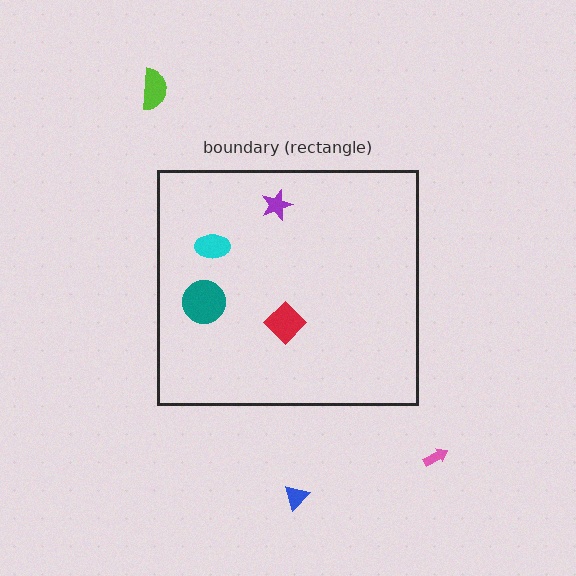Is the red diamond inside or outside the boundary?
Inside.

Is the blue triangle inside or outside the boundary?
Outside.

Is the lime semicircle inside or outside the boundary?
Outside.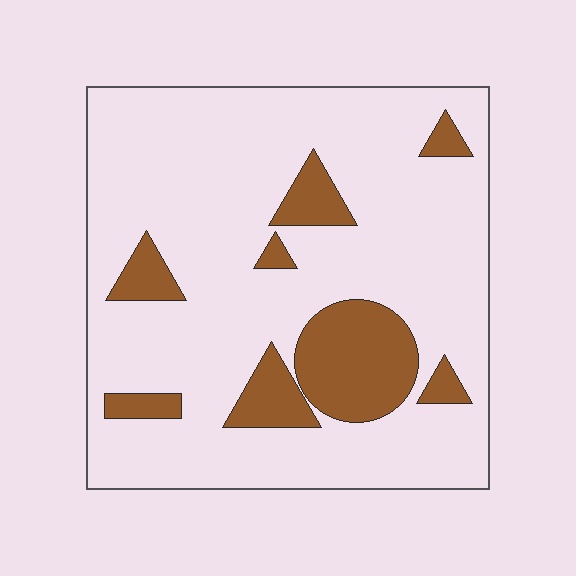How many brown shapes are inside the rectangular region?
8.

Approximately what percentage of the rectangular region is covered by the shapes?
Approximately 20%.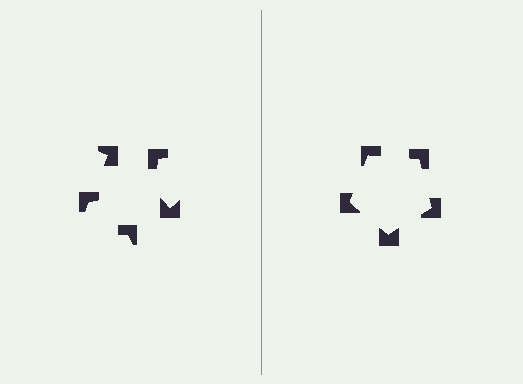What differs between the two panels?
The notched squares are positioned identically on both sides; only the wedge orientations differ. On the right they align to a pentagon; on the left they are misaligned.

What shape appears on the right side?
An illusory pentagon.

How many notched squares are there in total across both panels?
10 — 5 on each side.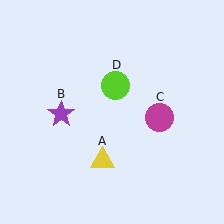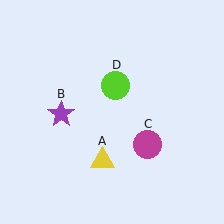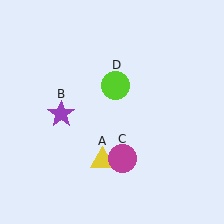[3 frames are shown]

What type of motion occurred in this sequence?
The magenta circle (object C) rotated clockwise around the center of the scene.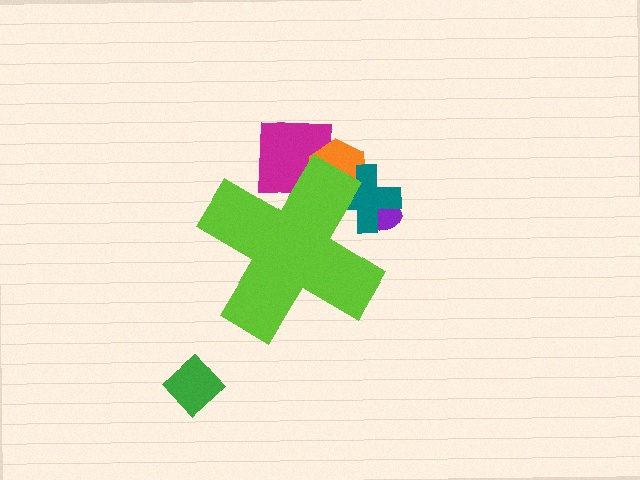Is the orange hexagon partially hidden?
Yes, the orange hexagon is partially hidden behind the lime cross.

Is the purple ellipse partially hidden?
Yes, the purple ellipse is partially hidden behind the lime cross.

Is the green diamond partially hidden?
No, the green diamond is fully visible.